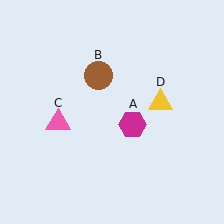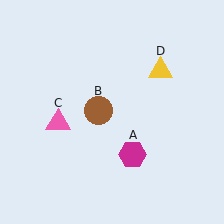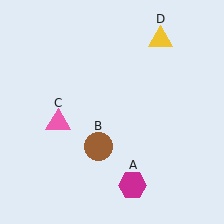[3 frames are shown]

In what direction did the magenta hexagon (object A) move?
The magenta hexagon (object A) moved down.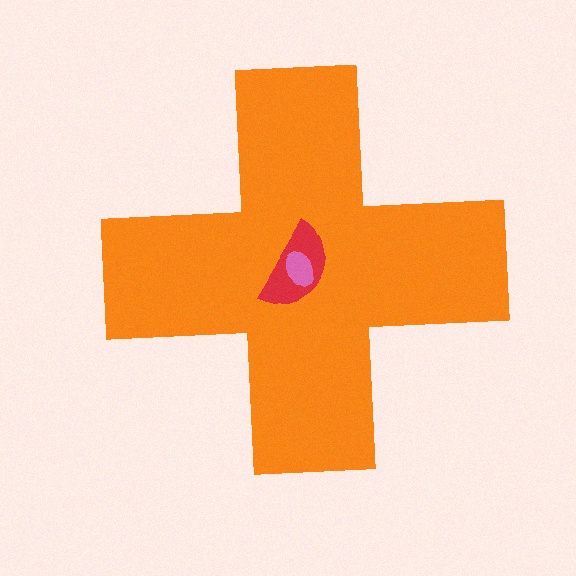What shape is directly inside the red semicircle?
The pink ellipse.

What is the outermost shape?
The orange cross.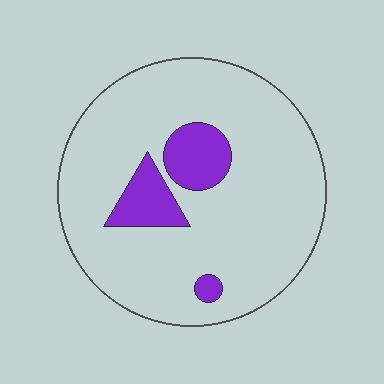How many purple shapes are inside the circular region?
3.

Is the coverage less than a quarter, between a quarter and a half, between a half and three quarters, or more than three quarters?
Less than a quarter.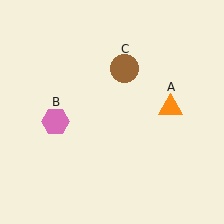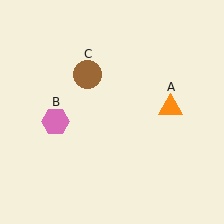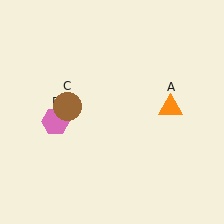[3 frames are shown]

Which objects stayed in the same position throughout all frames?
Orange triangle (object A) and pink hexagon (object B) remained stationary.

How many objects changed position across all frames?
1 object changed position: brown circle (object C).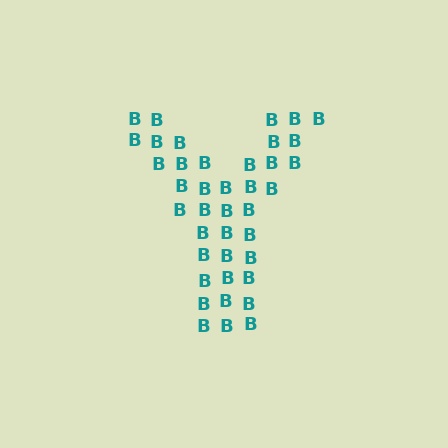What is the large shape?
The large shape is the letter Y.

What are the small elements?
The small elements are letter B's.